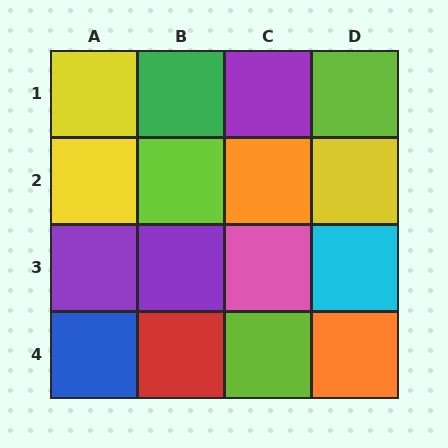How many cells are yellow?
3 cells are yellow.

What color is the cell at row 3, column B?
Purple.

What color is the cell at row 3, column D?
Cyan.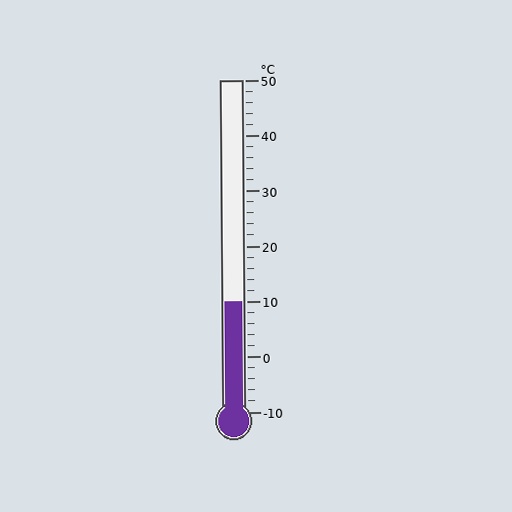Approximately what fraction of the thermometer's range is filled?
The thermometer is filled to approximately 35% of its range.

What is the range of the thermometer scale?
The thermometer scale ranges from -10°C to 50°C.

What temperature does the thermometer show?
The thermometer shows approximately 10°C.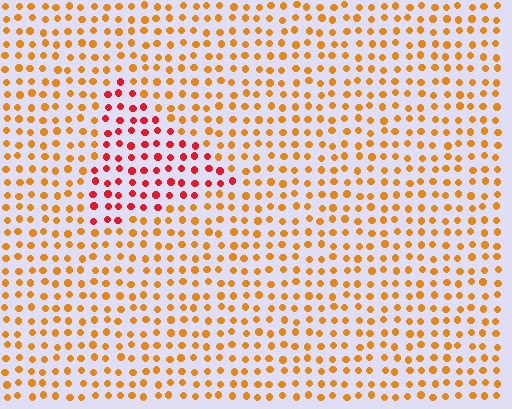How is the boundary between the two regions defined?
The boundary is defined purely by a slight shift in hue (about 38 degrees). Spacing, size, and orientation are identical on both sides.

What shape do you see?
I see a triangle.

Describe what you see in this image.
The image is filled with small orange elements in a uniform arrangement. A triangle-shaped region is visible where the elements are tinted to a slightly different hue, forming a subtle color boundary.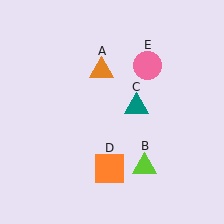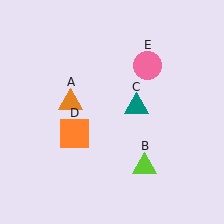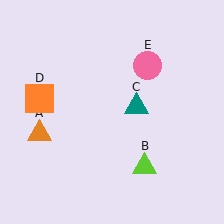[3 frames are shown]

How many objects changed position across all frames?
2 objects changed position: orange triangle (object A), orange square (object D).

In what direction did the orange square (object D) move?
The orange square (object D) moved up and to the left.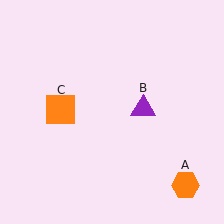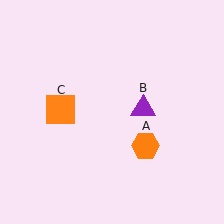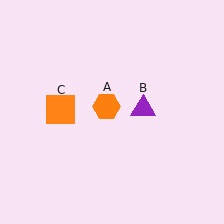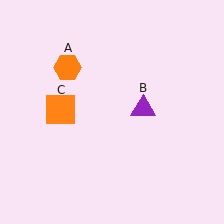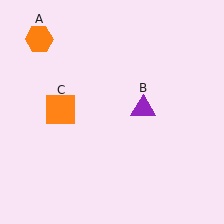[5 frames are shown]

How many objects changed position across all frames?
1 object changed position: orange hexagon (object A).